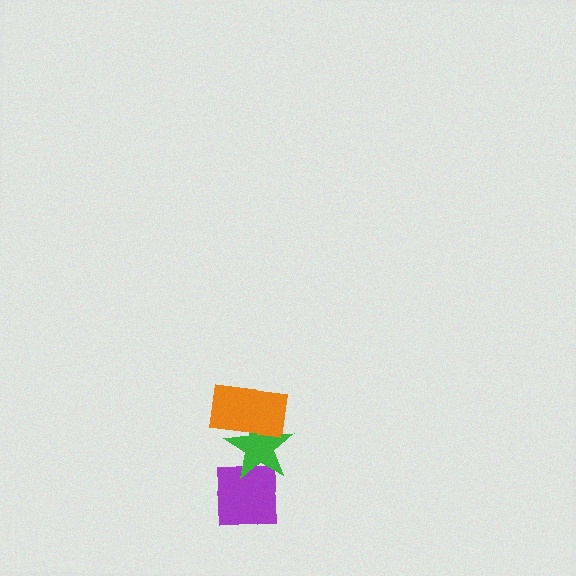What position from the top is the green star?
The green star is 2nd from the top.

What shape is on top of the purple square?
The green star is on top of the purple square.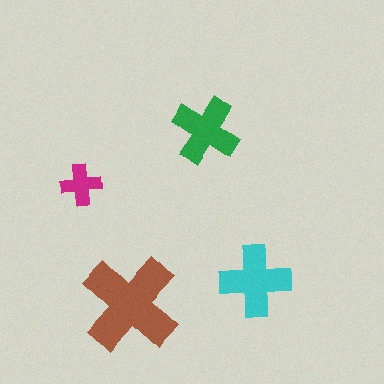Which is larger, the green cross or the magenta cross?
The green one.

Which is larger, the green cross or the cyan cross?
The cyan one.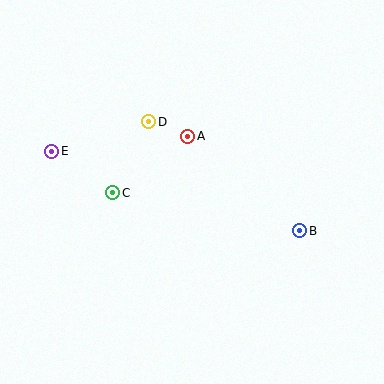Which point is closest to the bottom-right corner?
Point B is closest to the bottom-right corner.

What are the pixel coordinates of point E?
Point E is at (52, 151).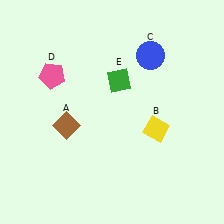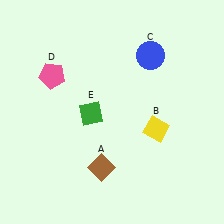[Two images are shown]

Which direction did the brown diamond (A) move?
The brown diamond (A) moved down.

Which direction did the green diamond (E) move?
The green diamond (E) moved down.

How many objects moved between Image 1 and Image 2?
2 objects moved between the two images.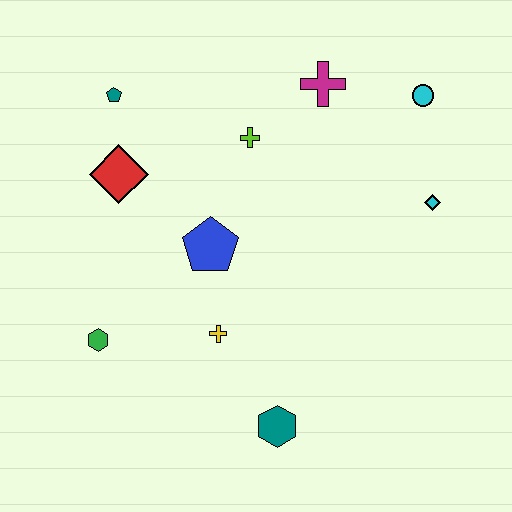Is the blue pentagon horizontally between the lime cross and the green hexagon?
Yes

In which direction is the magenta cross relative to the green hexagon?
The magenta cross is above the green hexagon.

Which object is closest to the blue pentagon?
The yellow cross is closest to the blue pentagon.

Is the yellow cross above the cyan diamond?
No